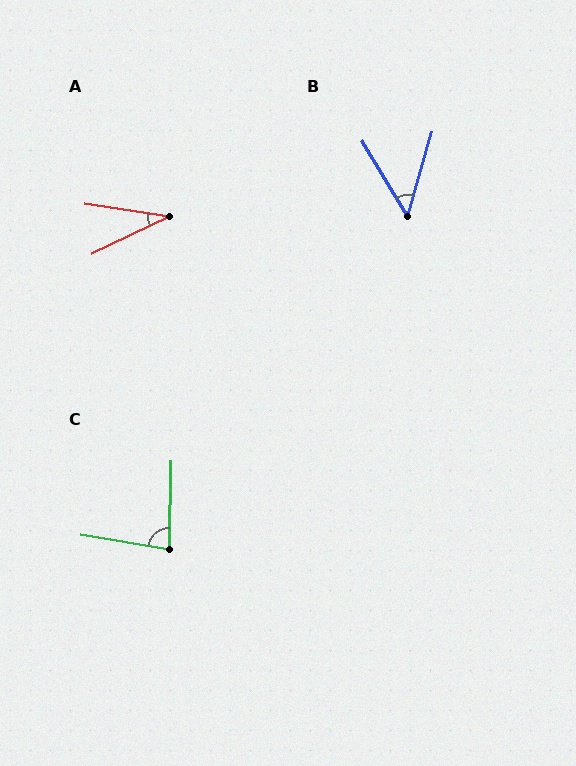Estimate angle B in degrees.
Approximately 47 degrees.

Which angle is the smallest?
A, at approximately 34 degrees.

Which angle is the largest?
C, at approximately 81 degrees.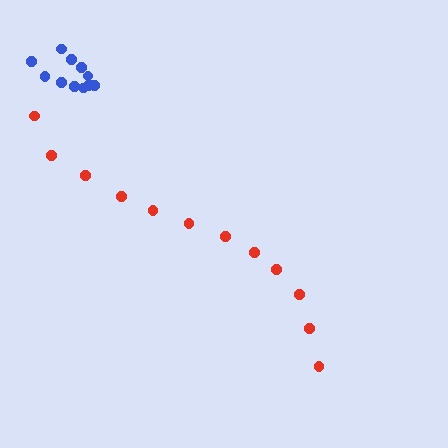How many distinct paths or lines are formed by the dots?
There are 2 distinct paths.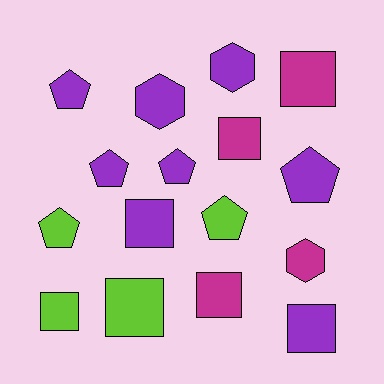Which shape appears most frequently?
Square, with 7 objects.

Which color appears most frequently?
Purple, with 8 objects.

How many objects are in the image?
There are 16 objects.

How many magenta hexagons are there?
There is 1 magenta hexagon.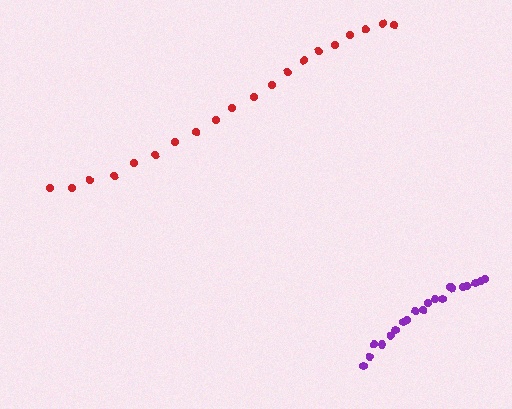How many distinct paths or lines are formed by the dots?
There are 2 distinct paths.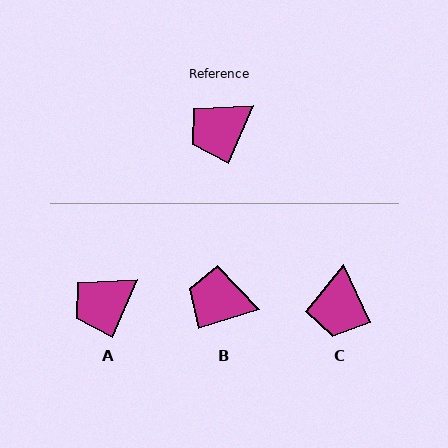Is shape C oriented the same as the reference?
No, it is off by about 49 degrees.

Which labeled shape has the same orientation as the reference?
A.